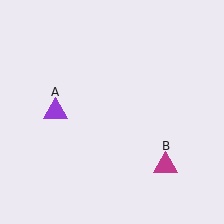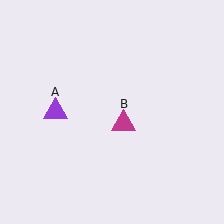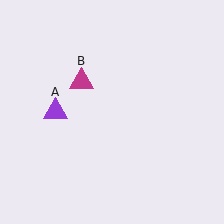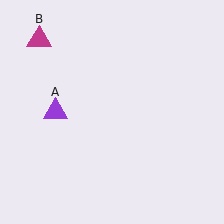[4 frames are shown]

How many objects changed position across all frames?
1 object changed position: magenta triangle (object B).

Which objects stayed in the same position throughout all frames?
Purple triangle (object A) remained stationary.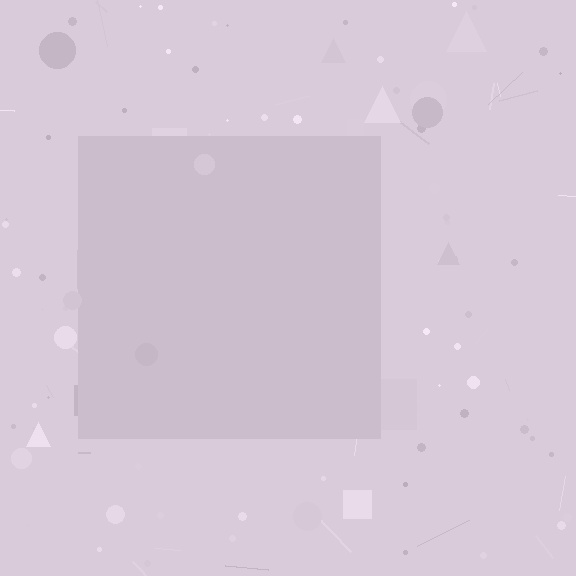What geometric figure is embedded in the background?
A square is embedded in the background.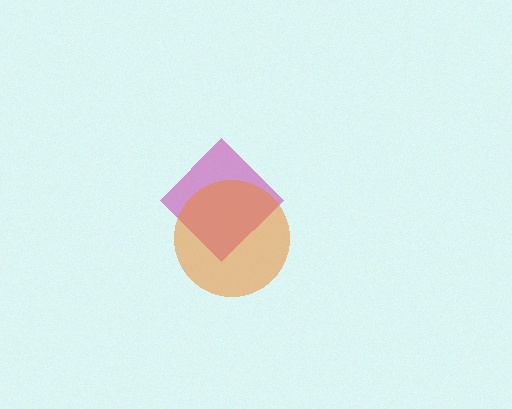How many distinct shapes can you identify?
There are 2 distinct shapes: a magenta diamond, an orange circle.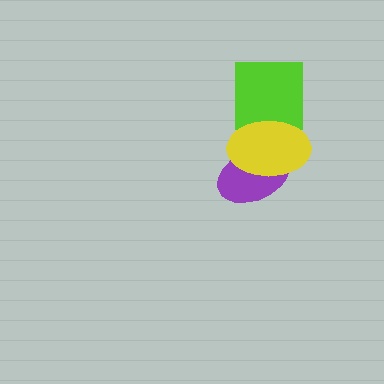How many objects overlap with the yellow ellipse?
2 objects overlap with the yellow ellipse.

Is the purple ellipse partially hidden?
Yes, it is partially covered by another shape.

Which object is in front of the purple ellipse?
The yellow ellipse is in front of the purple ellipse.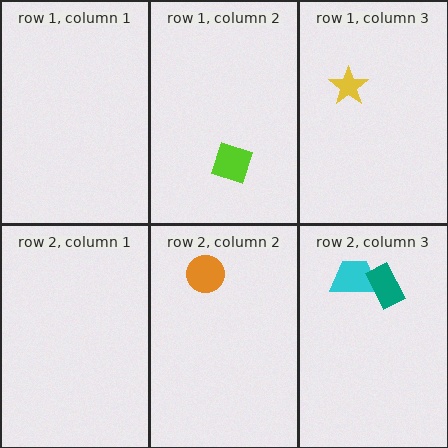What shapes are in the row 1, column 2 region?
The lime diamond.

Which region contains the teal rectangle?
The row 2, column 3 region.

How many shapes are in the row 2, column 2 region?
1.